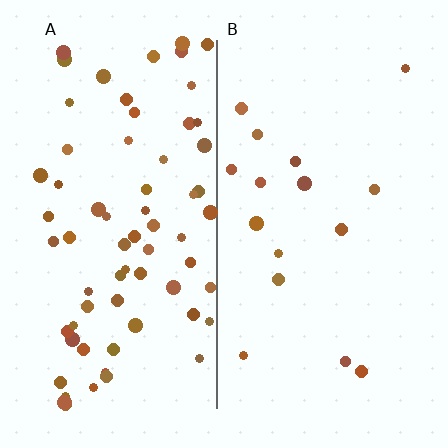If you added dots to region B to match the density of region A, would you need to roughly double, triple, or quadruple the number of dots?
Approximately quadruple.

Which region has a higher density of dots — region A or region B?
A (the left).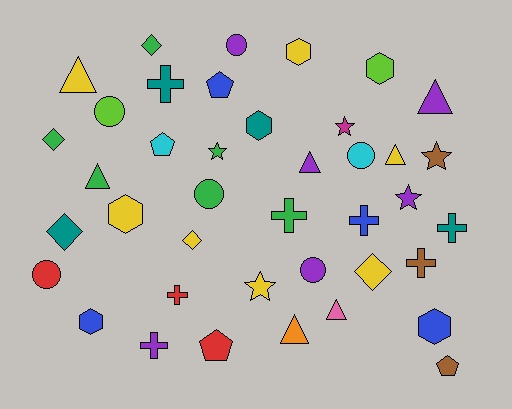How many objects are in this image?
There are 40 objects.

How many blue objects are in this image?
There are 4 blue objects.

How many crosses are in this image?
There are 7 crosses.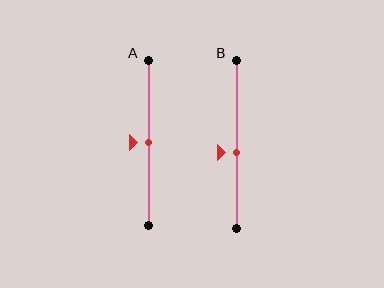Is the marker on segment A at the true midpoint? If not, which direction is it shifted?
Yes, the marker on segment A is at the true midpoint.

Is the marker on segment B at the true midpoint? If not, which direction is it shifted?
No, the marker on segment B is shifted downward by about 5% of the segment length.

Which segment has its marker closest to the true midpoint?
Segment A has its marker closest to the true midpoint.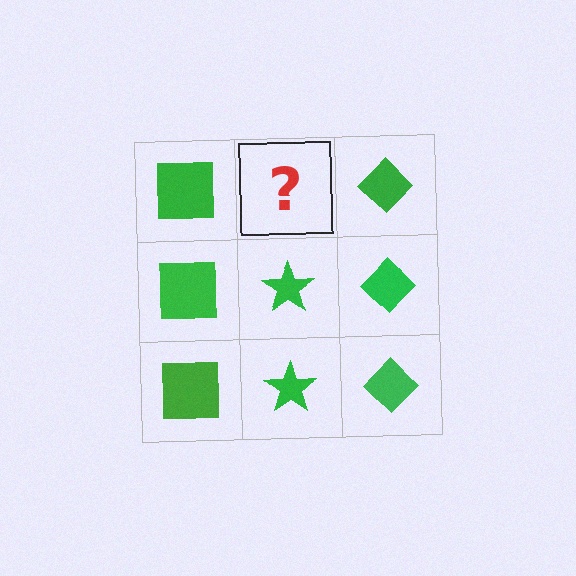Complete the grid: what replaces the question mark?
The question mark should be replaced with a green star.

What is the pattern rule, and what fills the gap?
The rule is that each column has a consistent shape. The gap should be filled with a green star.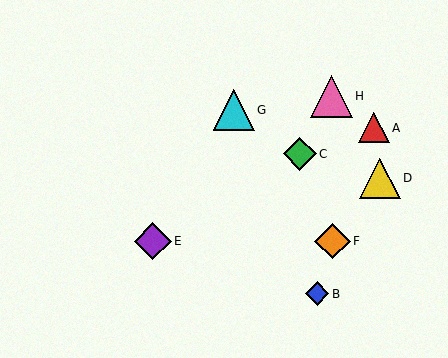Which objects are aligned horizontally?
Objects E, F are aligned horizontally.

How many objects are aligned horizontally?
2 objects (E, F) are aligned horizontally.